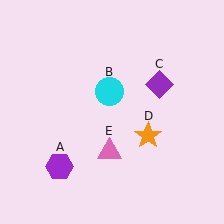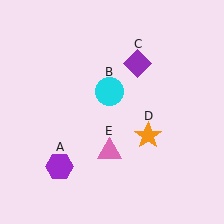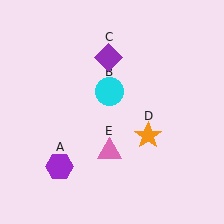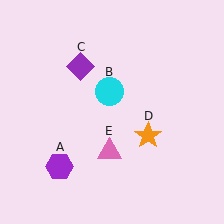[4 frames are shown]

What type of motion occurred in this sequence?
The purple diamond (object C) rotated counterclockwise around the center of the scene.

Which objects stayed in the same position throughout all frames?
Purple hexagon (object A) and cyan circle (object B) and orange star (object D) and pink triangle (object E) remained stationary.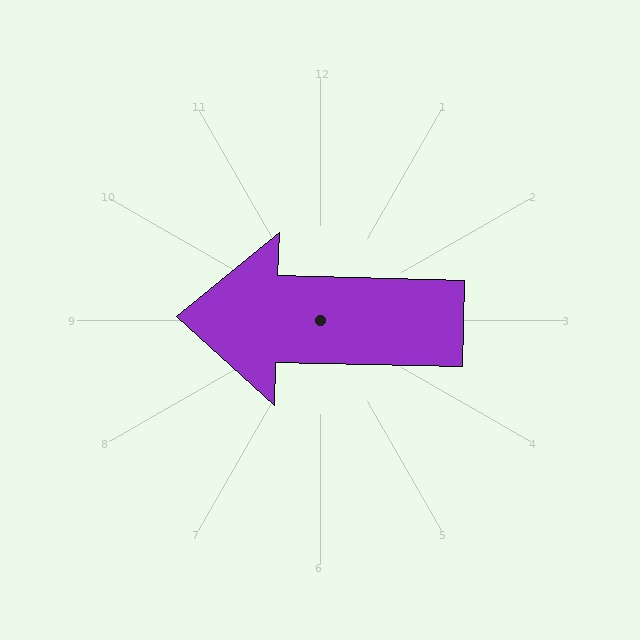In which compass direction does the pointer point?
West.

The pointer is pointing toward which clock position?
Roughly 9 o'clock.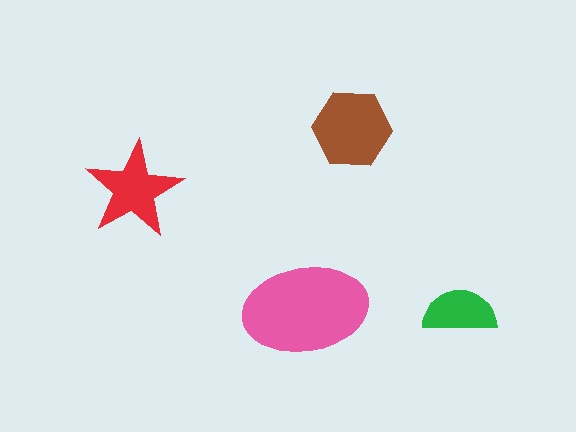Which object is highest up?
The brown hexagon is topmost.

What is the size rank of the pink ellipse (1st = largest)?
1st.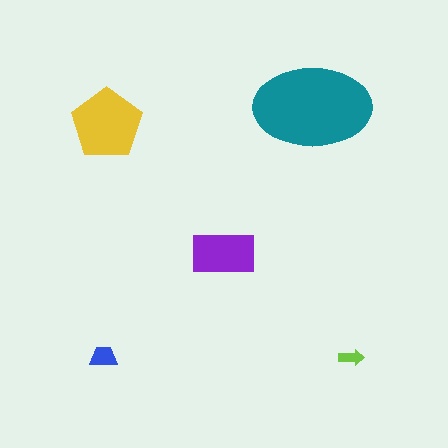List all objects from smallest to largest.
The lime arrow, the blue trapezoid, the purple rectangle, the yellow pentagon, the teal ellipse.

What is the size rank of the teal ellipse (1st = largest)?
1st.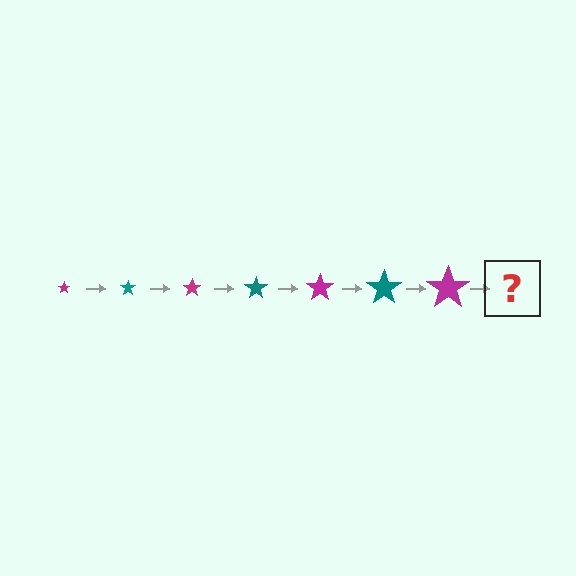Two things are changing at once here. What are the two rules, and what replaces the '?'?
The two rules are that the star grows larger each step and the color cycles through magenta and teal. The '?' should be a teal star, larger than the previous one.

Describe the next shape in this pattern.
It should be a teal star, larger than the previous one.